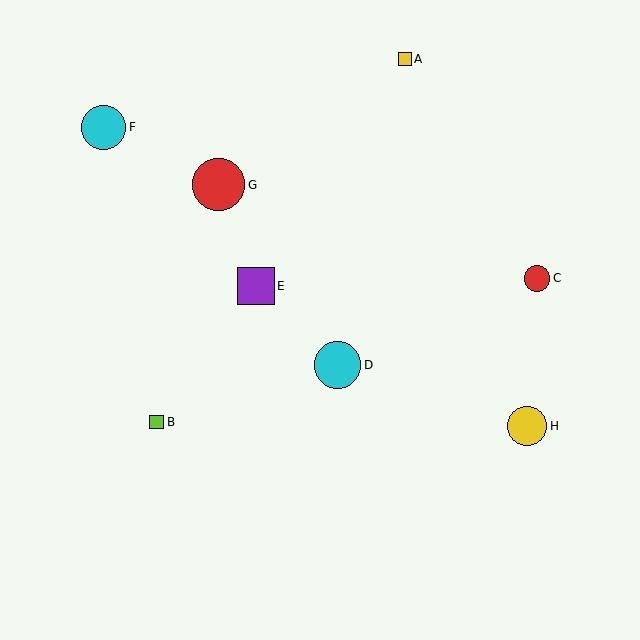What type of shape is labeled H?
Shape H is a yellow circle.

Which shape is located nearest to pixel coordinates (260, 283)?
The purple square (labeled E) at (256, 286) is nearest to that location.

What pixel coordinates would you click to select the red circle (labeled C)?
Click at (537, 278) to select the red circle C.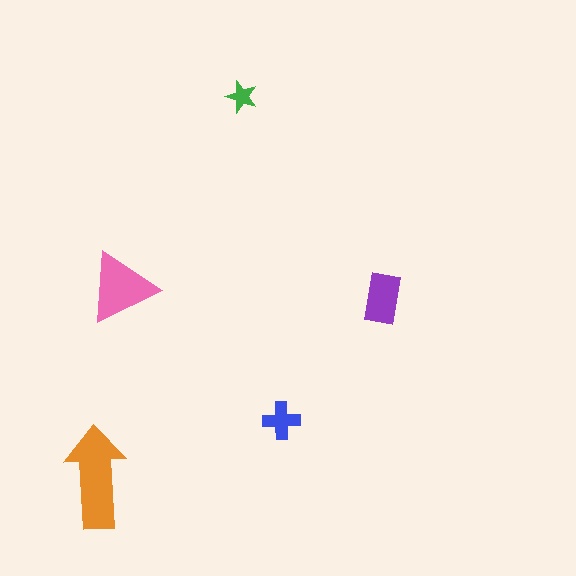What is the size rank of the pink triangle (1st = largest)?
2nd.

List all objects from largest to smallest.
The orange arrow, the pink triangle, the purple rectangle, the blue cross, the green star.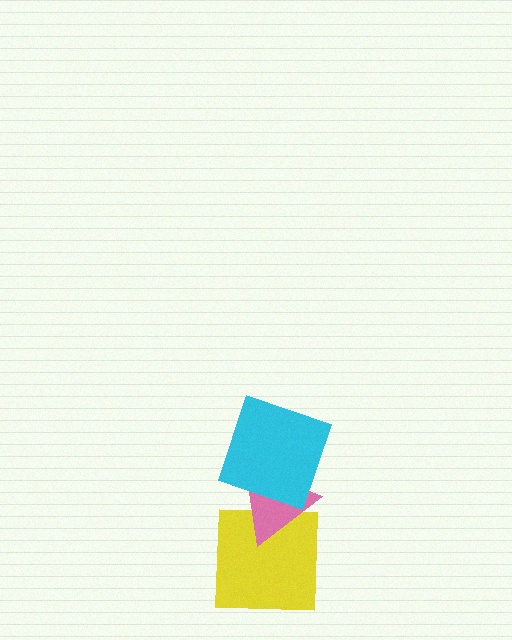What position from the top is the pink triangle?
The pink triangle is 2nd from the top.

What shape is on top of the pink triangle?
The cyan square is on top of the pink triangle.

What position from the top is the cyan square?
The cyan square is 1st from the top.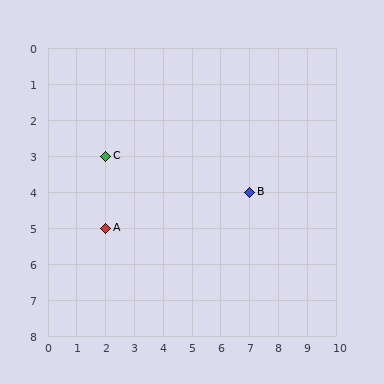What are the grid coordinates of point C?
Point C is at grid coordinates (2, 3).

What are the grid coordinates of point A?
Point A is at grid coordinates (2, 5).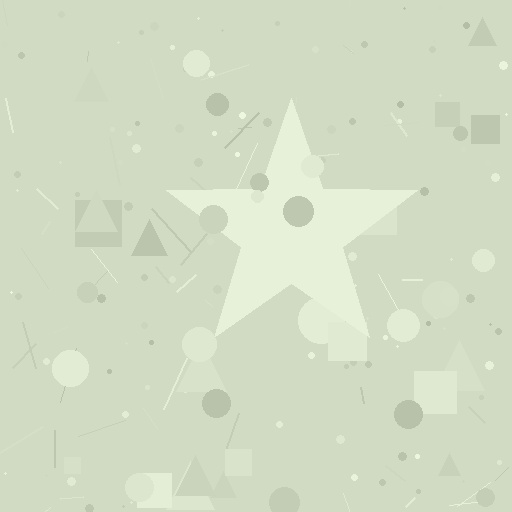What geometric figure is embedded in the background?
A star is embedded in the background.